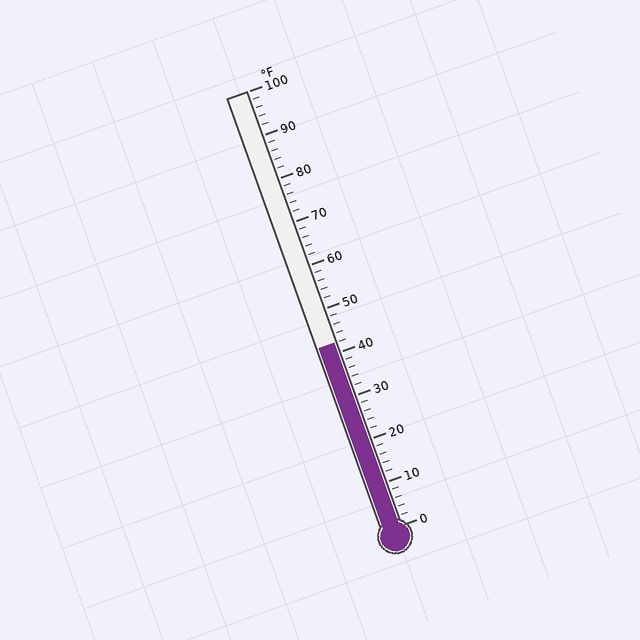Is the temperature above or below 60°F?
The temperature is below 60°F.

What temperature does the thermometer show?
The thermometer shows approximately 42°F.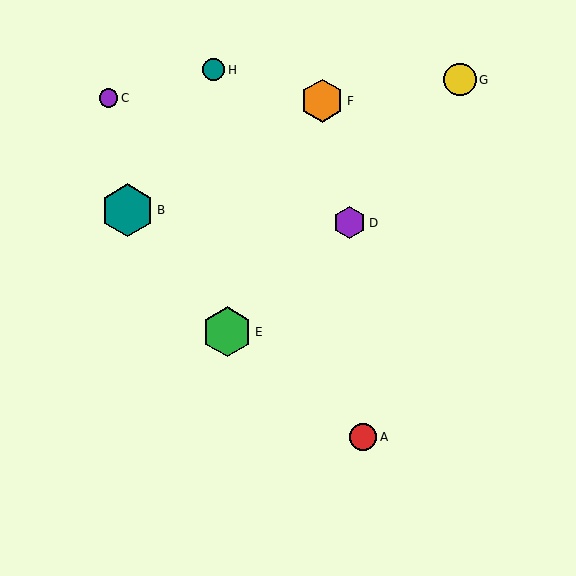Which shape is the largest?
The teal hexagon (labeled B) is the largest.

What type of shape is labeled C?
Shape C is a purple circle.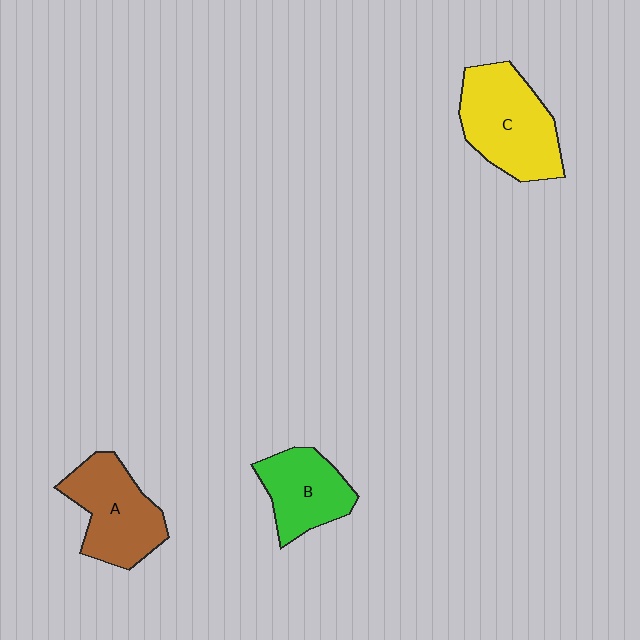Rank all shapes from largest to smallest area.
From largest to smallest: C (yellow), A (brown), B (green).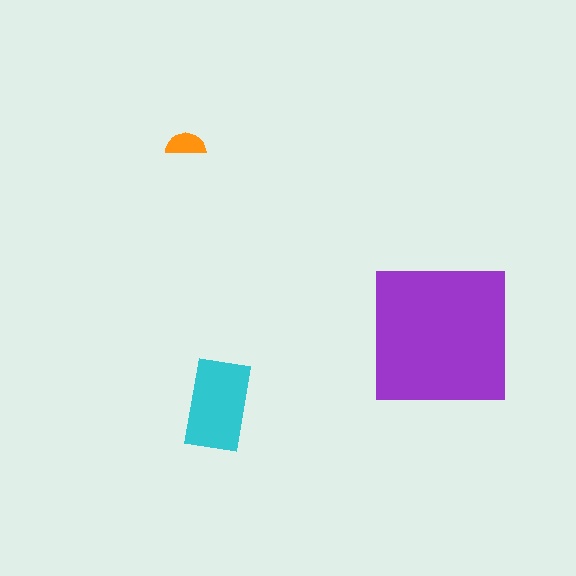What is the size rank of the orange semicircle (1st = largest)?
3rd.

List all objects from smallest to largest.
The orange semicircle, the cyan rectangle, the purple square.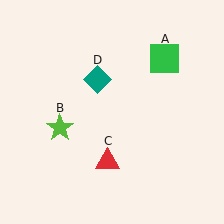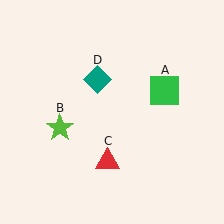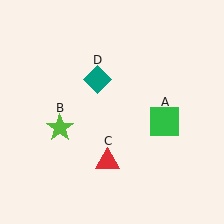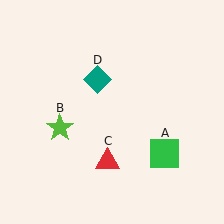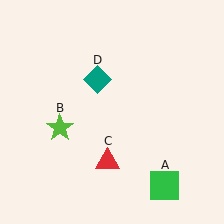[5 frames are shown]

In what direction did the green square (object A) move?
The green square (object A) moved down.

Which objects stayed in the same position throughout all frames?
Lime star (object B) and red triangle (object C) and teal diamond (object D) remained stationary.